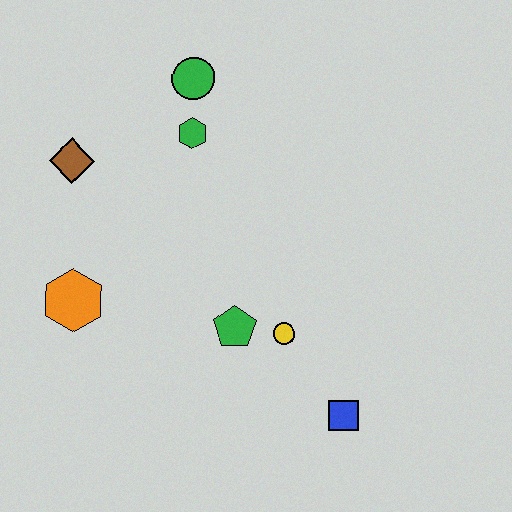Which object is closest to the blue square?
The yellow circle is closest to the blue square.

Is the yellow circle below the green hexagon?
Yes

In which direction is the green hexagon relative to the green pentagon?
The green hexagon is above the green pentagon.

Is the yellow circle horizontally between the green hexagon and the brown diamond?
No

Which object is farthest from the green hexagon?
The blue square is farthest from the green hexagon.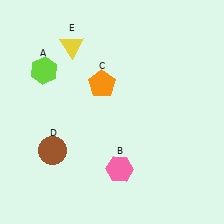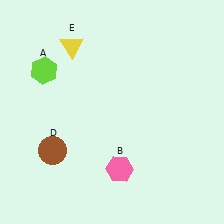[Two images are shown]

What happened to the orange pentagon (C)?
The orange pentagon (C) was removed in Image 2. It was in the top-left area of Image 1.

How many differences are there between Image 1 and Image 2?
There is 1 difference between the two images.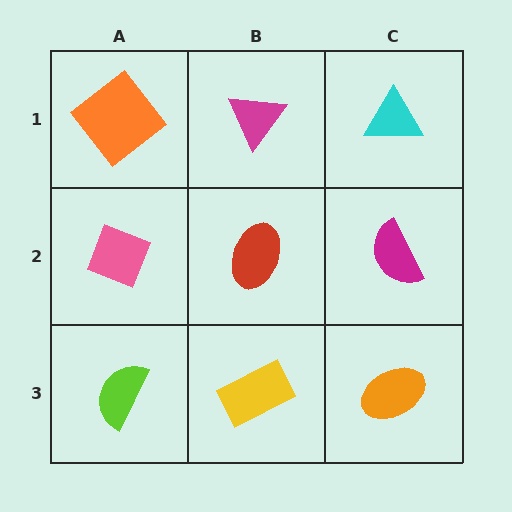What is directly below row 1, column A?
A pink diamond.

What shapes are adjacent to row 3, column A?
A pink diamond (row 2, column A), a yellow rectangle (row 3, column B).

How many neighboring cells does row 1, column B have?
3.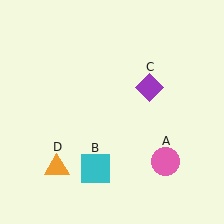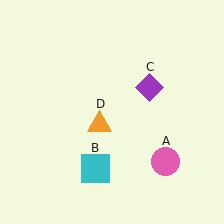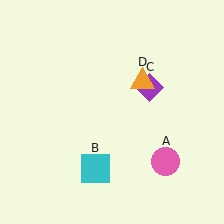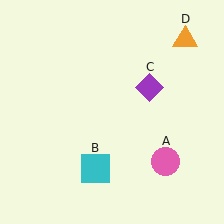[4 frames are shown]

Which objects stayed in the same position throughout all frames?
Pink circle (object A) and cyan square (object B) and purple diamond (object C) remained stationary.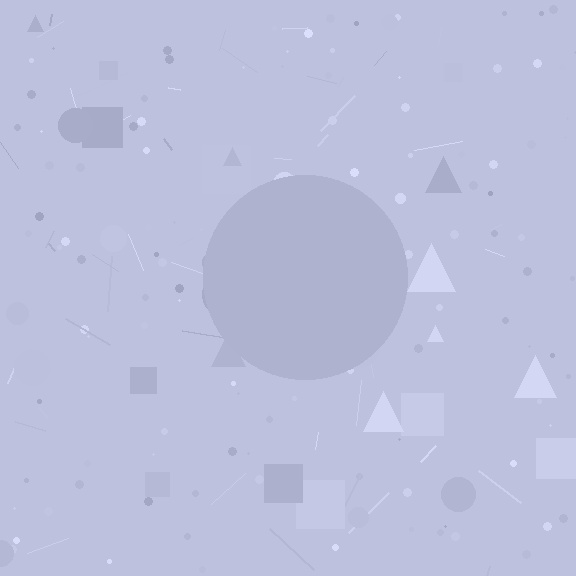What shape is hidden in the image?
A circle is hidden in the image.